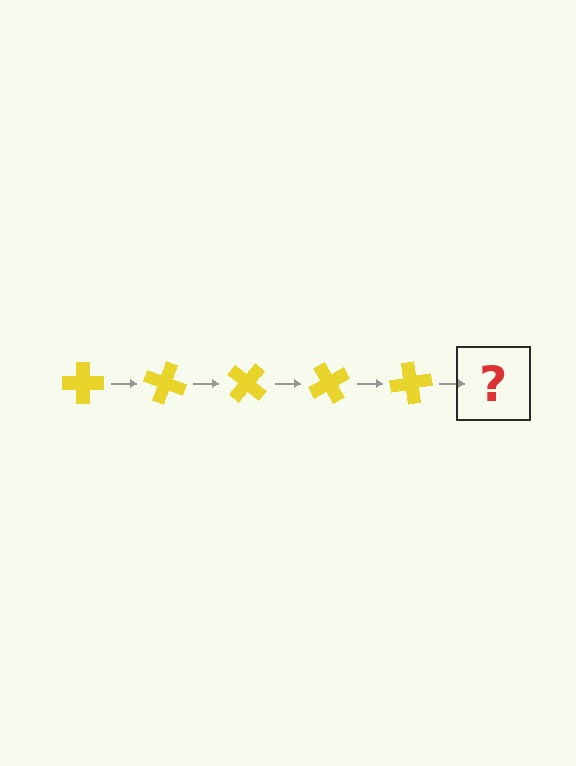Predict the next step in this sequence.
The next step is a yellow cross rotated 100 degrees.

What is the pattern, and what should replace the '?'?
The pattern is that the cross rotates 20 degrees each step. The '?' should be a yellow cross rotated 100 degrees.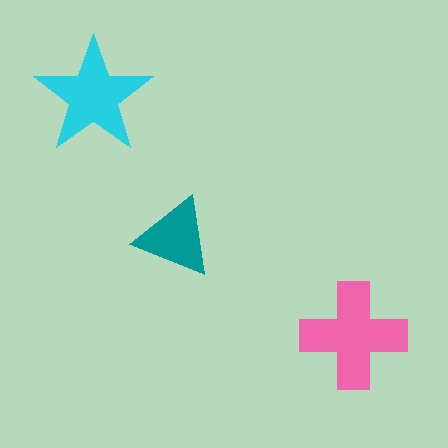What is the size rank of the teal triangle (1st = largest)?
3rd.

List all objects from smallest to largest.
The teal triangle, the cyan star, the pink cross.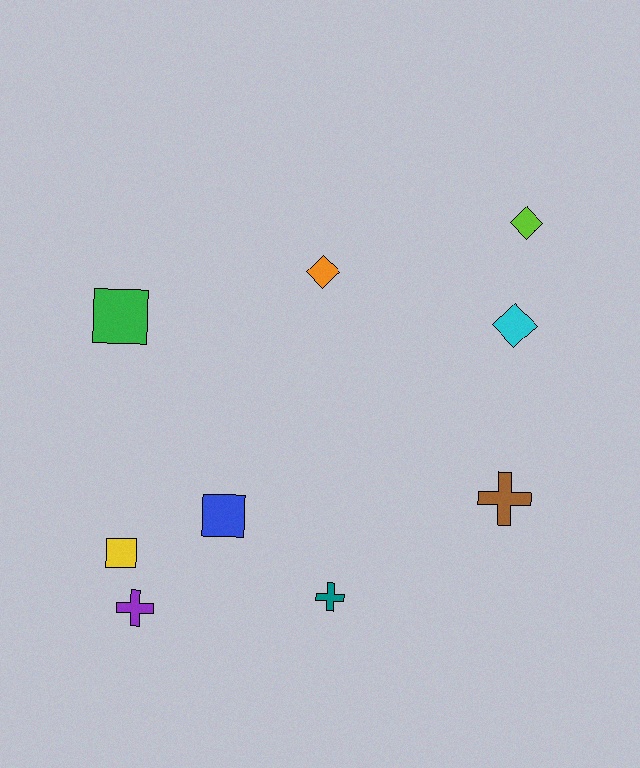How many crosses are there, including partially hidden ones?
There are 3 crosses.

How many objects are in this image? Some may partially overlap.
There are 9 objects.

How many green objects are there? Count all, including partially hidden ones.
There is 1 green object.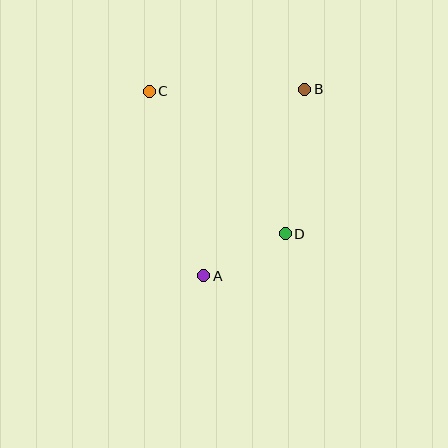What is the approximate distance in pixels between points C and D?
The distance between C and D is approximately 197 pixels.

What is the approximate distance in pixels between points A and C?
The distance between A and C is approximately 192 pixels.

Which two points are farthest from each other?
Points A and B are farthest from each other.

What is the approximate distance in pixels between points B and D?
The distance between B and D is approximately 146 pixels.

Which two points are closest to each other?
Points A and D are closest to each other.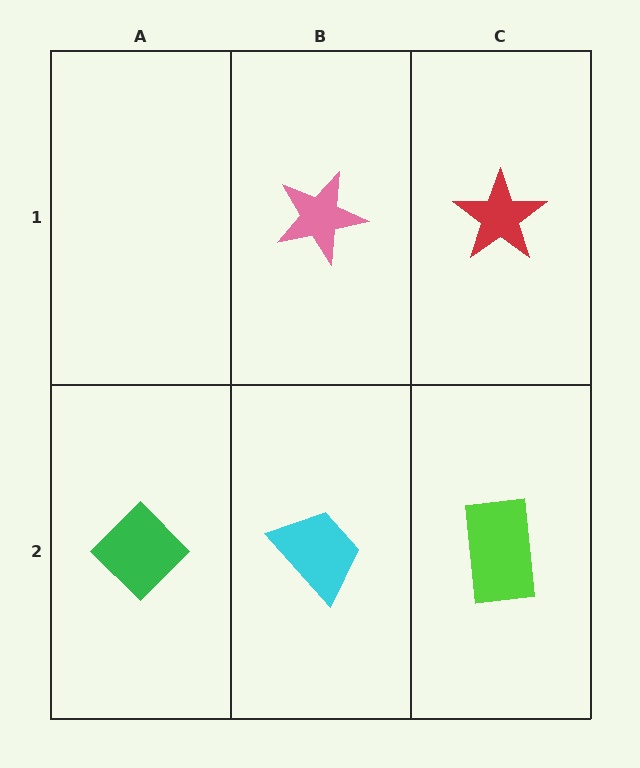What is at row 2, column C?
A lime rectangle.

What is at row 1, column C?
A red star.